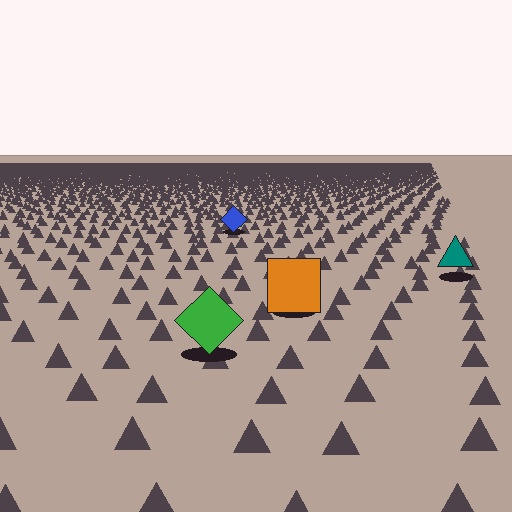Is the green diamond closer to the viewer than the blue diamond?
Yes. The green diamond is closer — you can tell from the texture gradient: the ground texture is coarser near it.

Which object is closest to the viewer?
The green diamond is closest. The texture marks near it are larger and more spread out.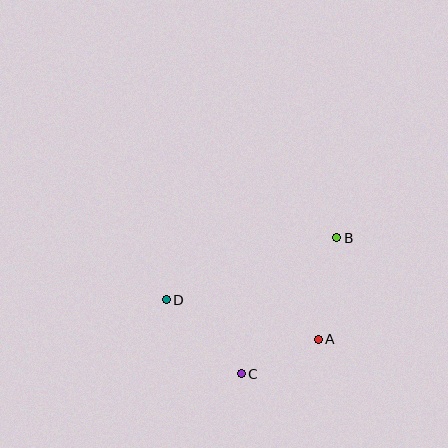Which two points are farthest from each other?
Points B and D are farthest from each other.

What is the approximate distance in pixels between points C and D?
The distance between C and D is approximately 105 pixels.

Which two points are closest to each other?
Points A and C are closest to each other.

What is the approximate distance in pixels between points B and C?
The distance between B and C is approximately 166 pixels.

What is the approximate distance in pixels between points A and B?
The distance between A and B is approximately 103 pixels.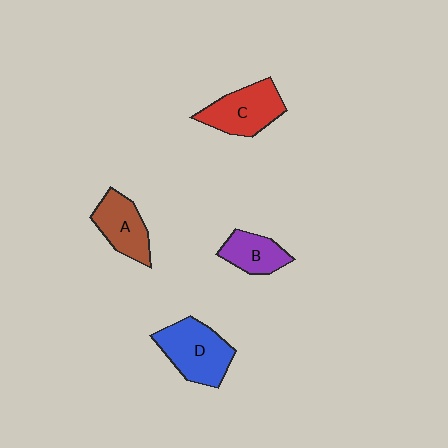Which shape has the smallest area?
Shape B (purple).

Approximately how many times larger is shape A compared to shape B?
Approximately 1.2 times.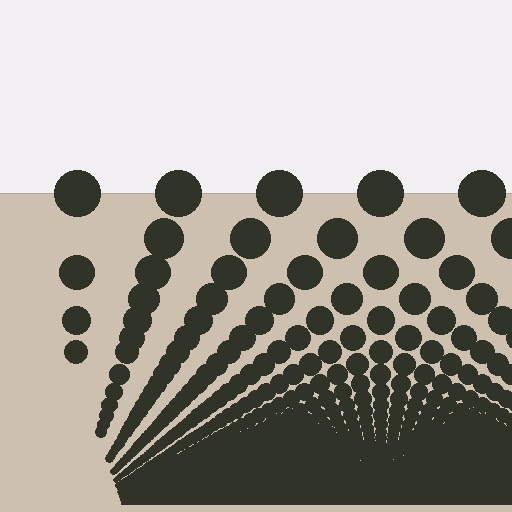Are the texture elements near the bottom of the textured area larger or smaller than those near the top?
Smaller. The gradient is inverted — elements near the bottom are smaller and denser.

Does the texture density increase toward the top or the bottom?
Density increases toward the bottom.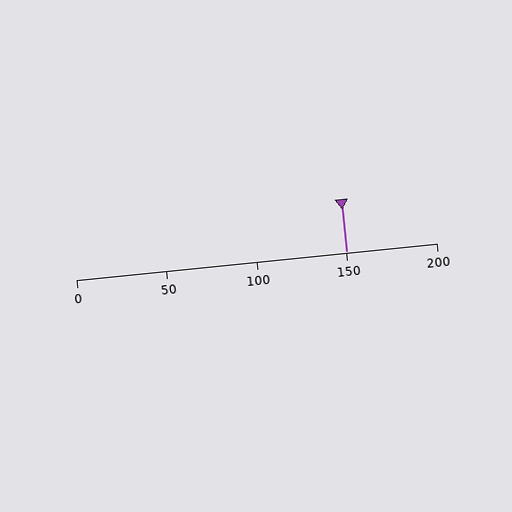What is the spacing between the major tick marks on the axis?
The major ticks are spaced 50 apart.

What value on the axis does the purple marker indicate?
The marker indicates approximately 150.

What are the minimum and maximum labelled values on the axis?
The axis runs from 0 to 200.